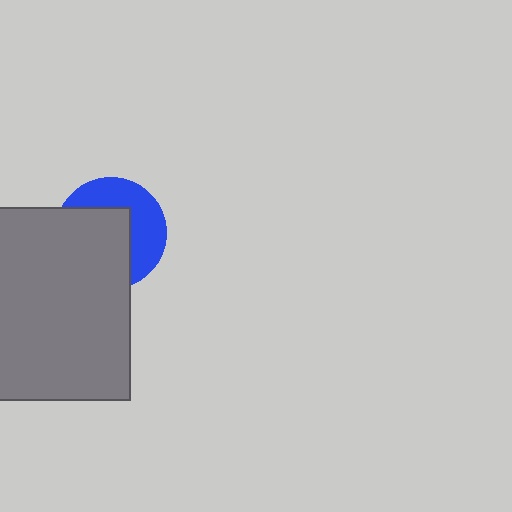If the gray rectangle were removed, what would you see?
You would see the complete blue circle.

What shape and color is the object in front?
The object in front is a gray rectangle.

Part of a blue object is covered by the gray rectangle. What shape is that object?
It is a circle.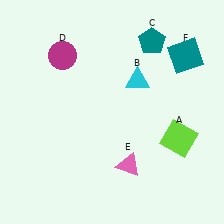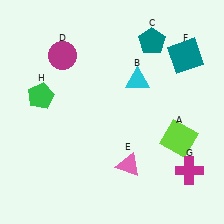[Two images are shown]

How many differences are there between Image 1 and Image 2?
There are 2 differences between the two images.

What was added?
A magenta cross (G), a green pentagon (H) were added in Image 2.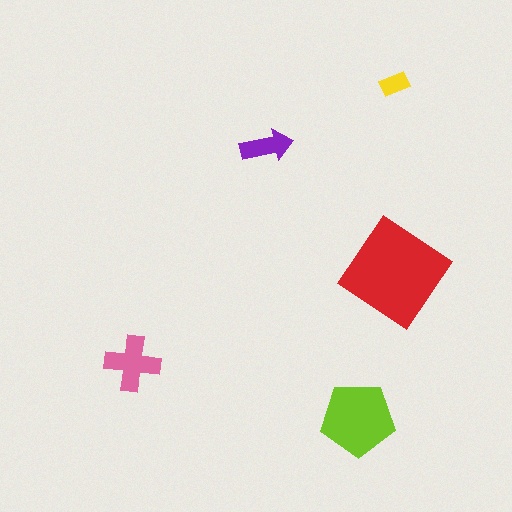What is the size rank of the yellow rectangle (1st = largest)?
5th.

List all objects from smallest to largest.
The yellow rectangle, the purple arrow, the pink cross, the lime pentagon, the red diamond.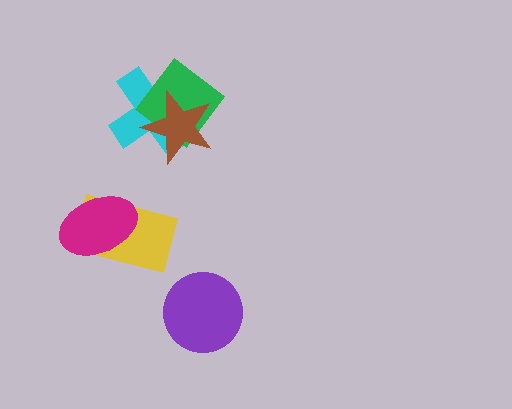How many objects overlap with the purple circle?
0 objects overlap with the purple circle.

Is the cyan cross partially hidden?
Yes, it is partially covered by another shape.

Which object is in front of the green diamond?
The brown star is in front of the green diamond.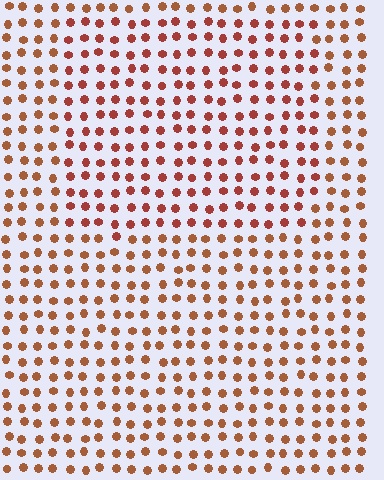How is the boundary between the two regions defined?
The boundary is defined purely by a slight shift in hue (about 18 degrees). Spacing, size, and orientation are identical on both sides.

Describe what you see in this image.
The image is filled with small brown elements in a uniform arrangement. A rectangle-shaped region is visible where the elements are tinted to a slightly different hue, forming a subtle color boundary.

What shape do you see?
I see a rectangle.